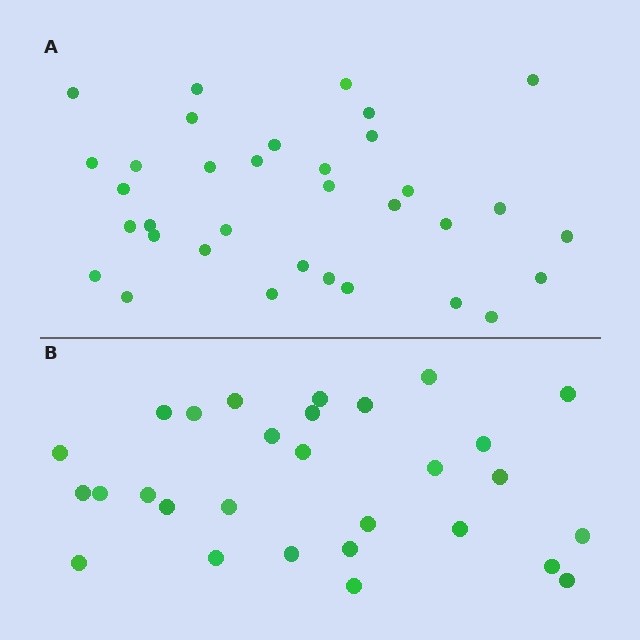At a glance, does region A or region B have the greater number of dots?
Region A (the top region) has more dots.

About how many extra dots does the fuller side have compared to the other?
Region A has about 5 more dots than region B.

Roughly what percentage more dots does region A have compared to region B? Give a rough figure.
About 15% more.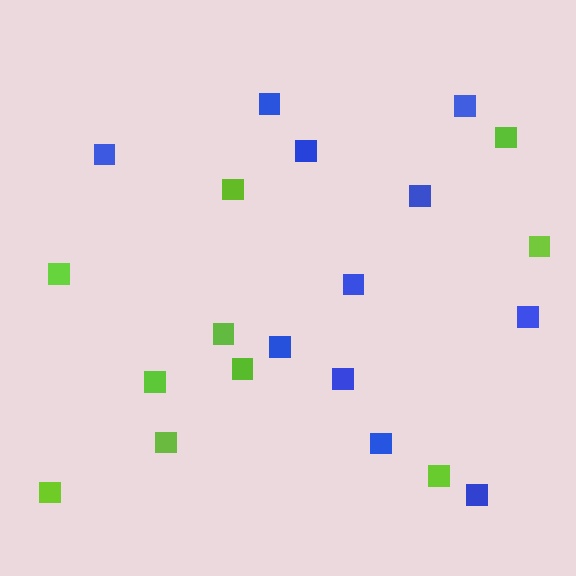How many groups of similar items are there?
There are 2 groups: one group of blue squares (11) and one group of lime squares (10).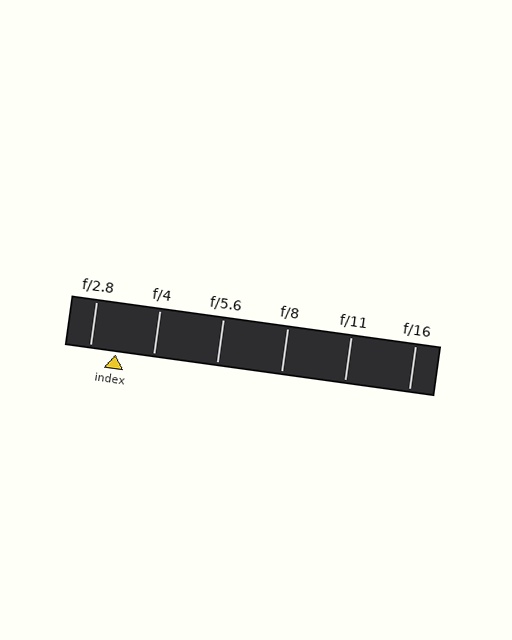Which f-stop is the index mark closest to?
The index mark is closest to f/2.8.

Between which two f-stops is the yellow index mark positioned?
The index mark is between f/2.8 and f/4.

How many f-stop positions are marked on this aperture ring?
There are 6 f-stop positions marked.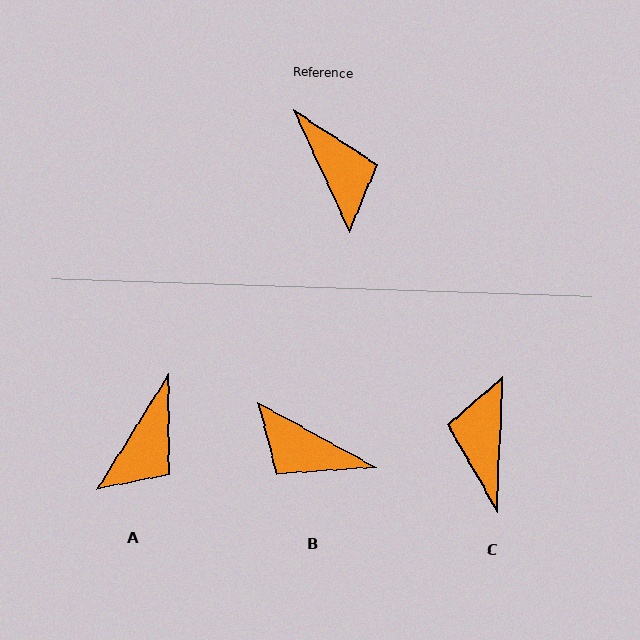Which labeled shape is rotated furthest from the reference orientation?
C, about 153 degrees away.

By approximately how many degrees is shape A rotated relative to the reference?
Approximately 56 degrees clockwise.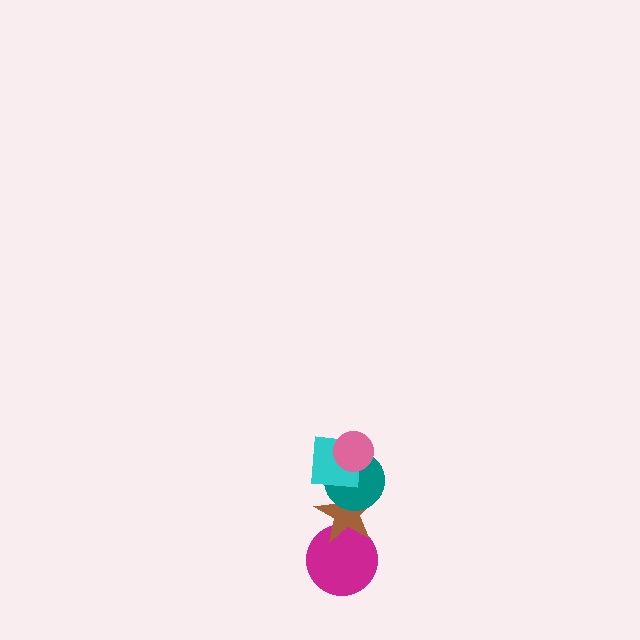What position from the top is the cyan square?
The cyan square is 2nd from the top.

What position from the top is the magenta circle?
The magenta circle is 5th from the top.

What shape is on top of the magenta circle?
The brown star is on top of the magenta circle.